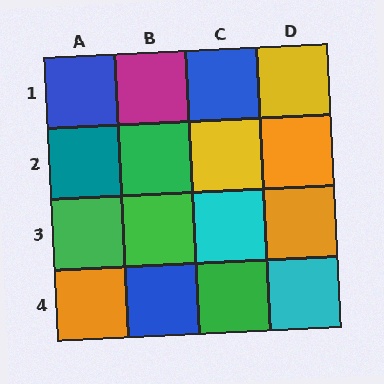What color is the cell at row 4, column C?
Green.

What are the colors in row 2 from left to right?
Teal, green, yellow, orange.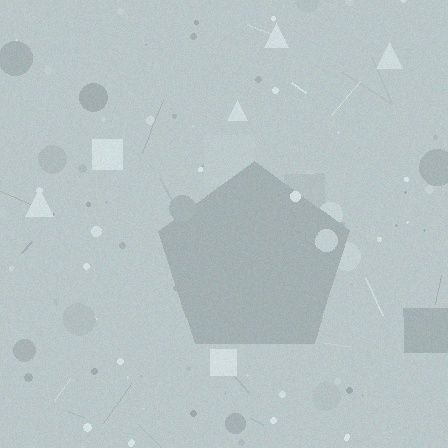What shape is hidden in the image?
A pentagon is hidden in the image.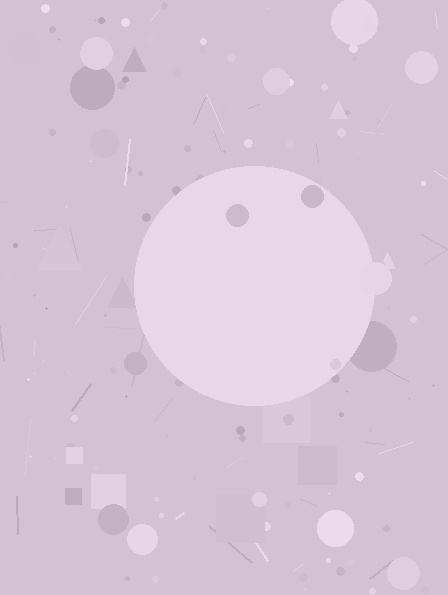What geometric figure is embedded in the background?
A circle is embedded in the background.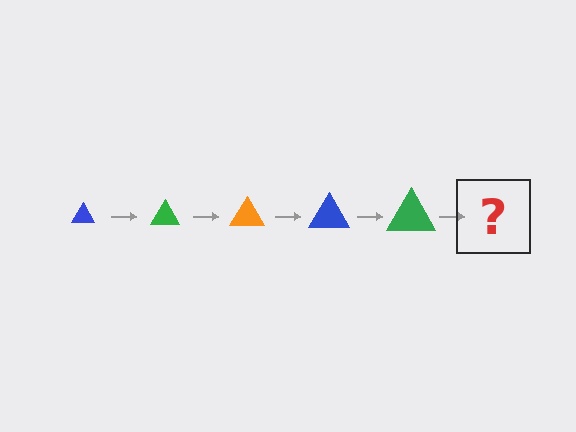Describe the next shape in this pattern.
It should be an orange triangle, larger than the previous one.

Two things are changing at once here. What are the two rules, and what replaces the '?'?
The two rules are that the triangle grows larger each step and the color cycles through blue, green, and orange. The '?' should be an orange triangle, larger than the previous one.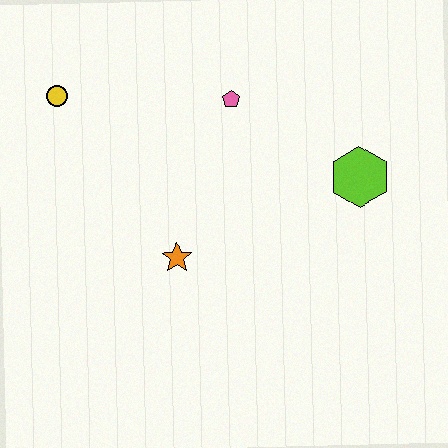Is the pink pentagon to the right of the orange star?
Yes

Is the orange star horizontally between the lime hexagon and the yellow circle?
Yes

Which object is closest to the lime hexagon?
The pink pentagon is closest to the lime hexagon.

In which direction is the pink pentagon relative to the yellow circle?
The pink pentagon is to the right of the yellow circle.